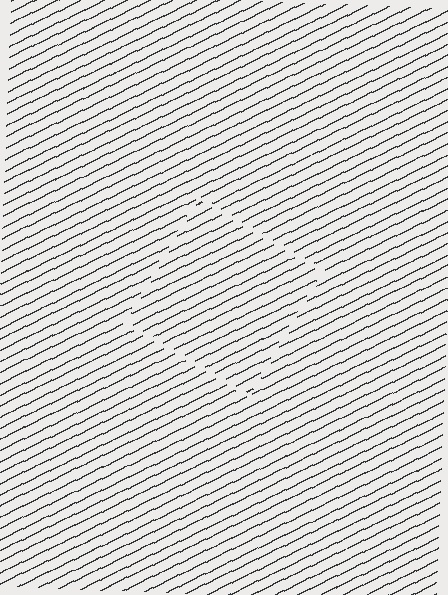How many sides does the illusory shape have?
4 sides — the line-ends trace a square.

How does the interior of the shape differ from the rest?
The interior of the shape contains the same grating, shifted by half a period — the contour is defined by the phase discontinuity where line-ends from the inner and outer gratings abut.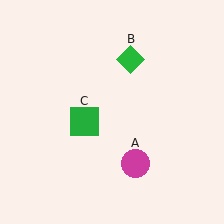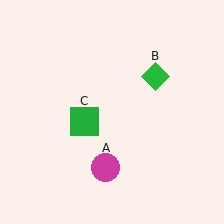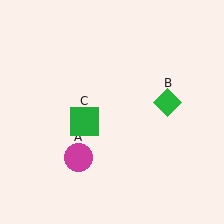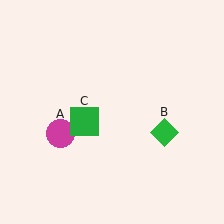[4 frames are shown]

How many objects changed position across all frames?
2 objects changed position: magenta circle (object A), green diamond (object B).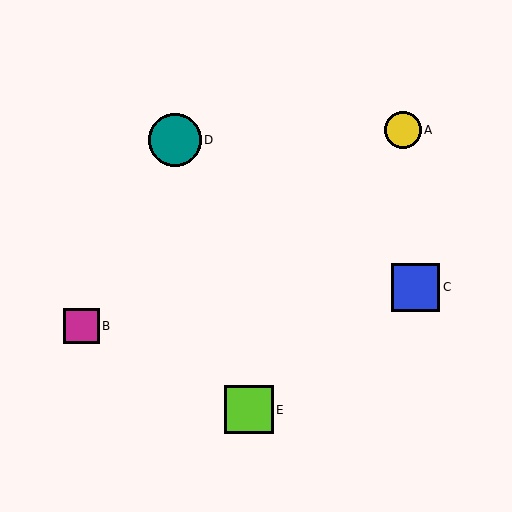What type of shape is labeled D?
Shape D is a teal circle.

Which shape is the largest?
The teal circle (labeled D) is the largest.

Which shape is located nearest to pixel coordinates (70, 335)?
The magenta square (labeled B) at (82, 326) is nearest to that location.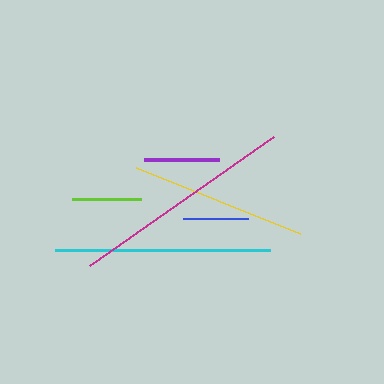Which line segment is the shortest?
The blue line is the shortest at approximately 65 pixels.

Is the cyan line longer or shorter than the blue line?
The cyan line is longer than the blue line.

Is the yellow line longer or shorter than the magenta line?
The magenta line is longer than the yellow line.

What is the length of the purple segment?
The purple segment is approximately 75 pixels long.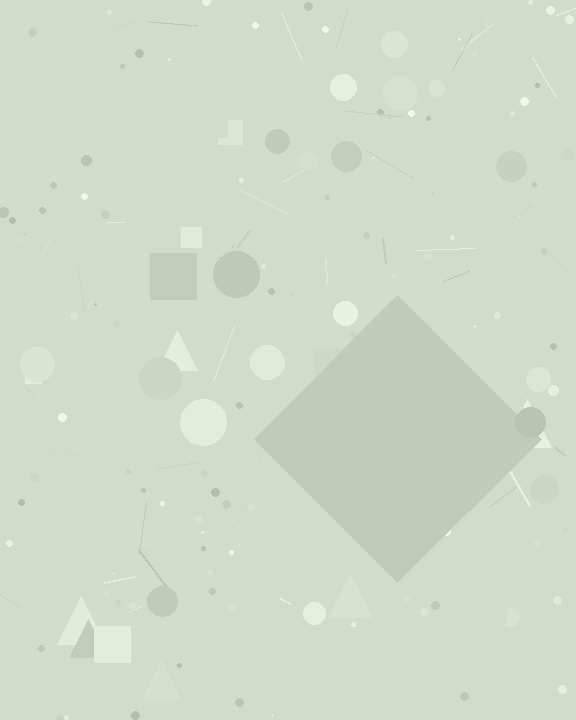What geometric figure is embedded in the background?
A diamond is embedded in the background.